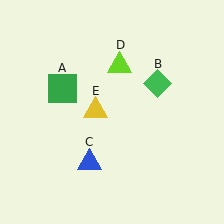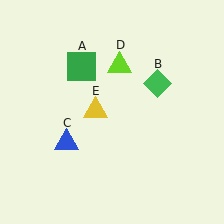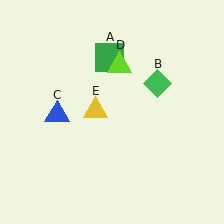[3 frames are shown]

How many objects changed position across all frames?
2 objects changed position: green square (object A), blue triangle (object C).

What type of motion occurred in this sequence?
The green square (object A), blue triangle (object C) rotated clockwise around the center of the scene.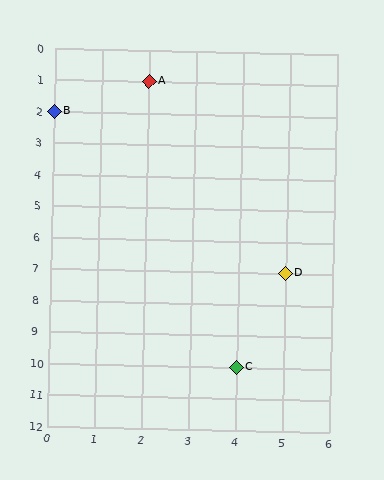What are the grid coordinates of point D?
Point D is at grid coordinates (5, 7).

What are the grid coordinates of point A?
Point A is at grid coordinates (2, 1).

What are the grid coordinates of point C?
Point C is at grid coordinates (4, 10).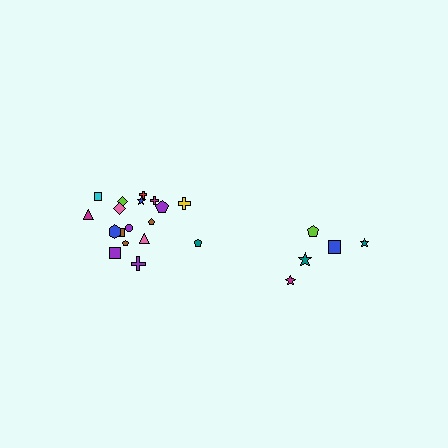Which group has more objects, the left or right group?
The left group.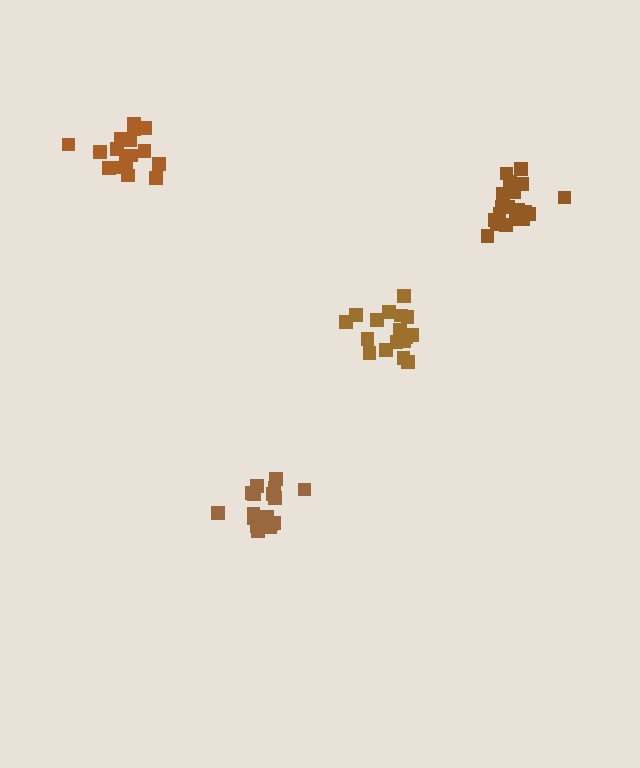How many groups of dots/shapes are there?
There are 4 groups.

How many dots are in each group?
Group 1: 20 dots, Group 2: 18 dots, Group 3: 21 dots, Group 4: 18 dots (77 total).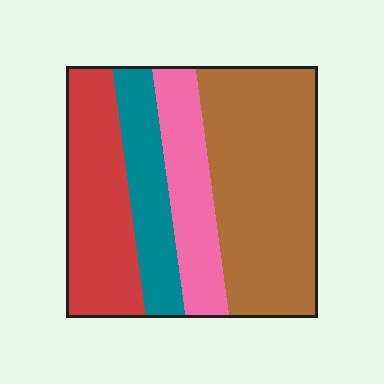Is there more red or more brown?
Brown.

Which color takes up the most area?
Brown, at roughly 40%.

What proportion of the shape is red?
Red covers around 25% of the shape.